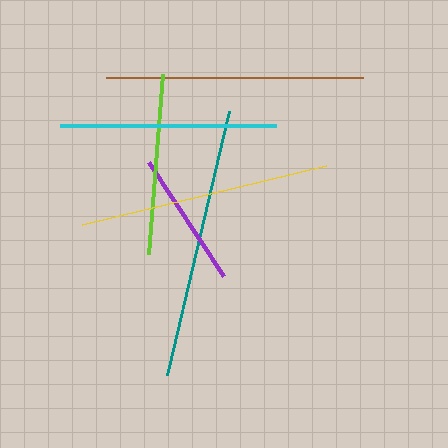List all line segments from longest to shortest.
From longest to shortest: teal, brown, yellow, cyan, lime, purple.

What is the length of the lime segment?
The lime segment is approximately 181 pixels long.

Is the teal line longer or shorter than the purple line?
The teal line is longer than the purple line.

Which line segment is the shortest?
The purple line is the shortest at approximately 137 pixels.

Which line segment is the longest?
The teal line is the longest at approximately 272 pixels.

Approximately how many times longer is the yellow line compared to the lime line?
The yellow line is approximately 1.4 times the length of the lime line.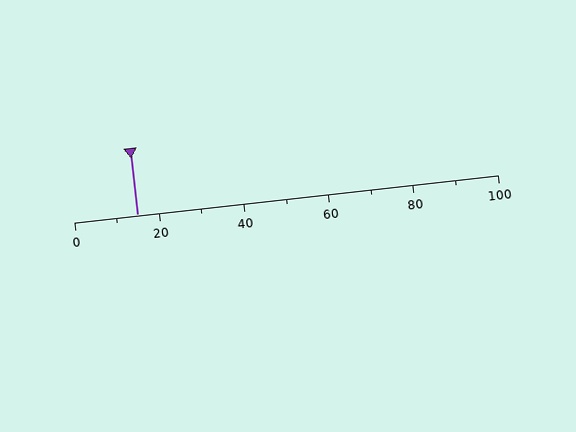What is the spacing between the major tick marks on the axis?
The major ticks are spaced 20 apart.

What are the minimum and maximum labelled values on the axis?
The axis runs from 0 to 100.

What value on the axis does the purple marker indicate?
The marker indicates approximately 15.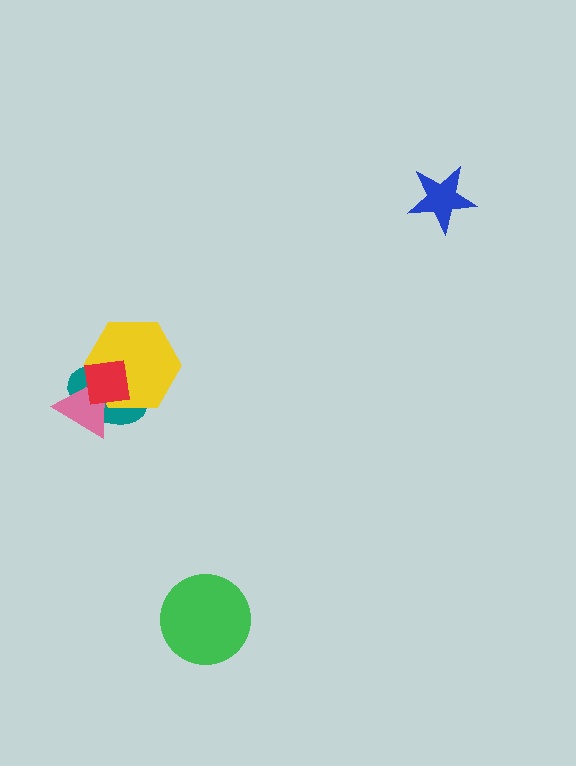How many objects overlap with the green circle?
0 objects overlap with the green circle.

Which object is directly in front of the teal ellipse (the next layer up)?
The pink triangle is directly in front of the teal ellipse.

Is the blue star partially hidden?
No, no other shape covers it.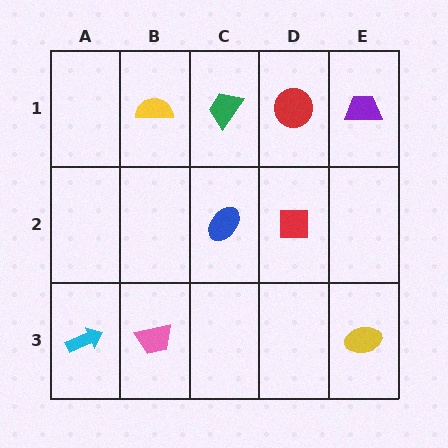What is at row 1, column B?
A yellow semicircle.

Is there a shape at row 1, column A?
No, that cell is empty.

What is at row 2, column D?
A red square.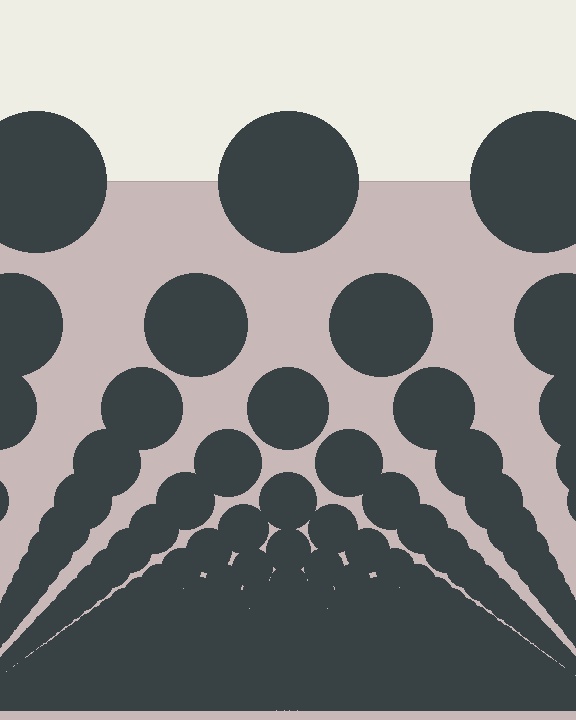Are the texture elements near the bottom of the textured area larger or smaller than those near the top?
Smaller. The gradient is inverted — elements near the bottom are smaller and denser.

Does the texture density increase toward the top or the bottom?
Density increases toward the bottom.